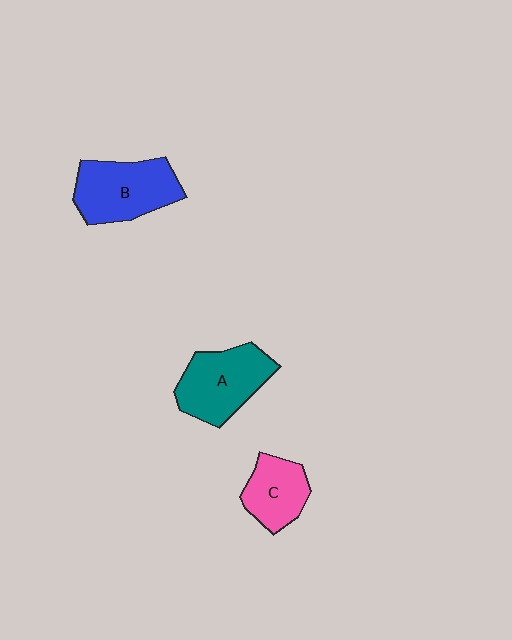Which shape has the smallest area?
Shape C (pink).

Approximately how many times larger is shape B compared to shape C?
Approximately 1.5 times.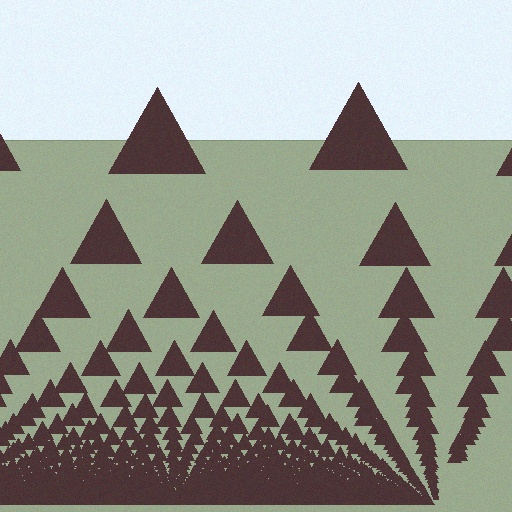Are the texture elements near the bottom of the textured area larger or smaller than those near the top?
Smaller. The gradient is inverted — elements near the bottom are smaller and denser.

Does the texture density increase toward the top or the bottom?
Density increases toward the bottom.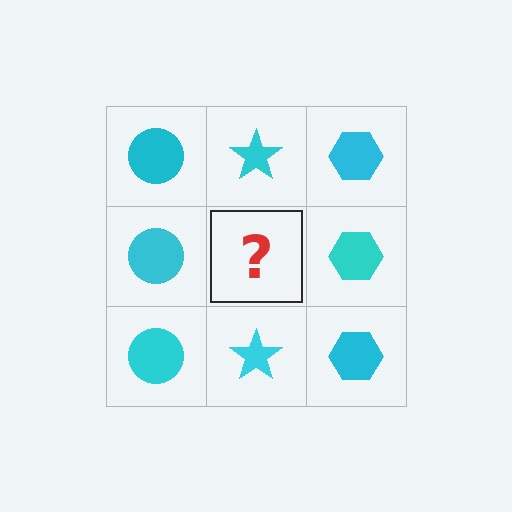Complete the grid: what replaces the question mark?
The question mark should be replaced with a cyan star.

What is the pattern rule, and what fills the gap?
The rule is that each column has a consistent shape. The gap should be filled with a cyan star.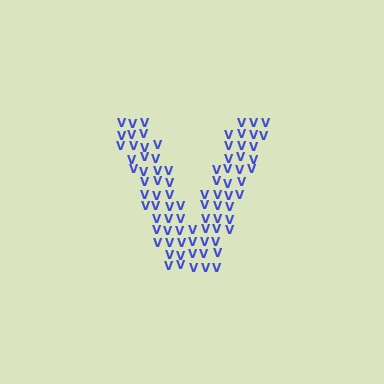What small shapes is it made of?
It is made of small letter V's.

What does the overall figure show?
The overall figure shows the letter V.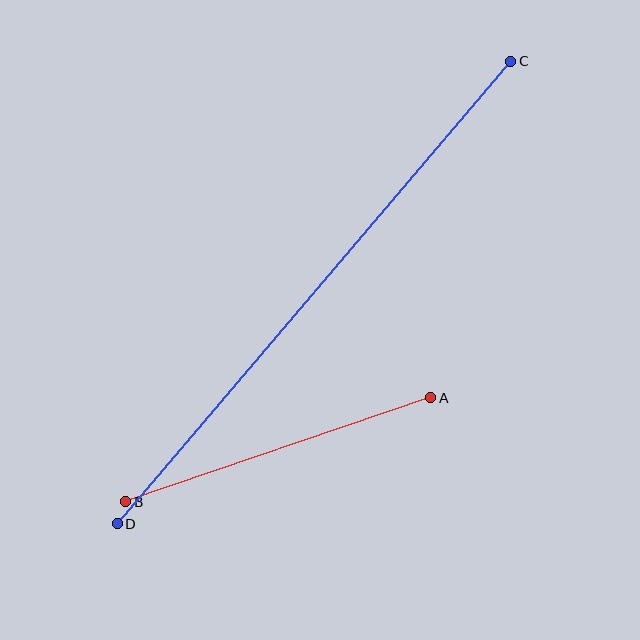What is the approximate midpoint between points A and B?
The midpoint is at approximately (278, 450) pixels.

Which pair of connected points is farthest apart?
Points C and D are farthest apart.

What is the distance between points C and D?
The distance is approximately 607 pixels.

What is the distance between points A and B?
The distance is approximately 322 pixels.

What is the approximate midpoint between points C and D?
The midpoint is at approximately (314, 293) pixels.